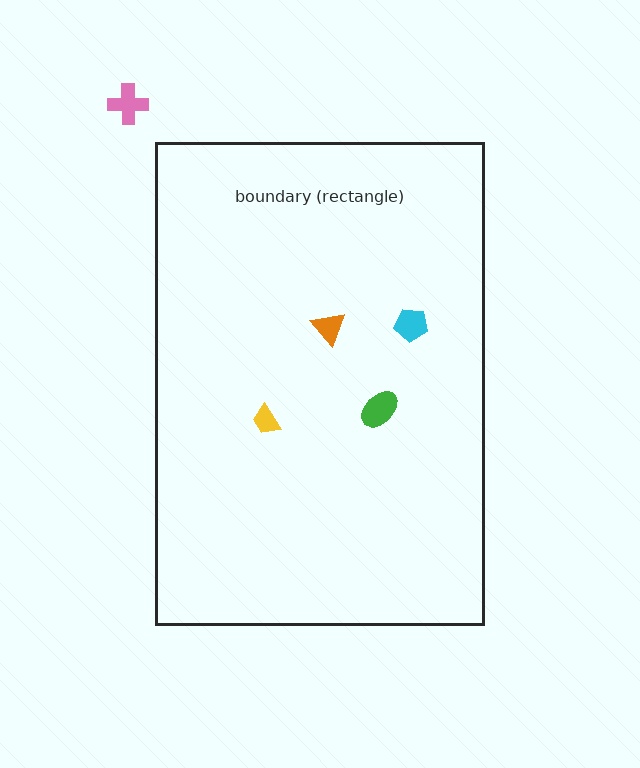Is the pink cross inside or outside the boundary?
Outside.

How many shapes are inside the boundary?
4 inside, 1 outside.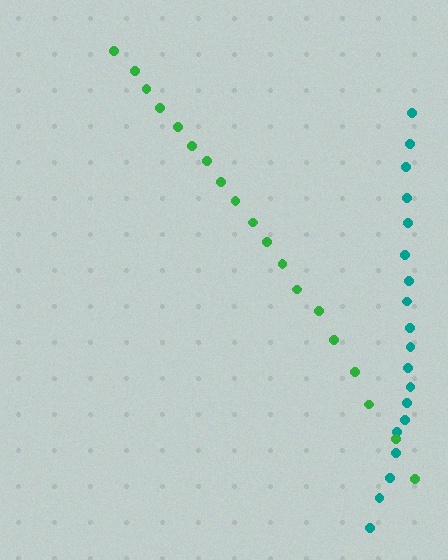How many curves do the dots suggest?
There are 2 distinct paths.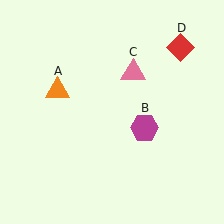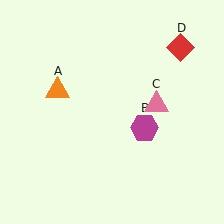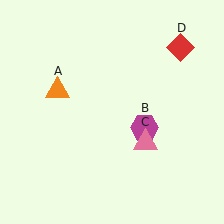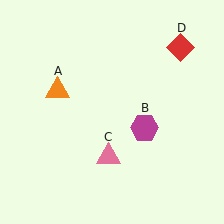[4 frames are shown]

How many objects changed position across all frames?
1 object changed position: pink triangle (object C).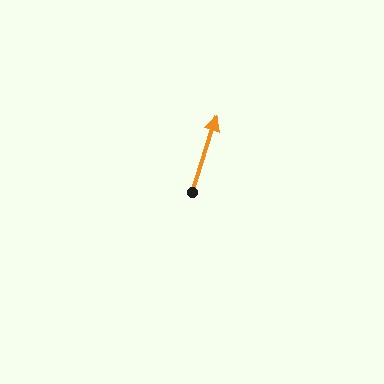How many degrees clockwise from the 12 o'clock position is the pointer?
Approximately 18 degrees.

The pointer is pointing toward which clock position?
Roughly 1 o'clock.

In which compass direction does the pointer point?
North.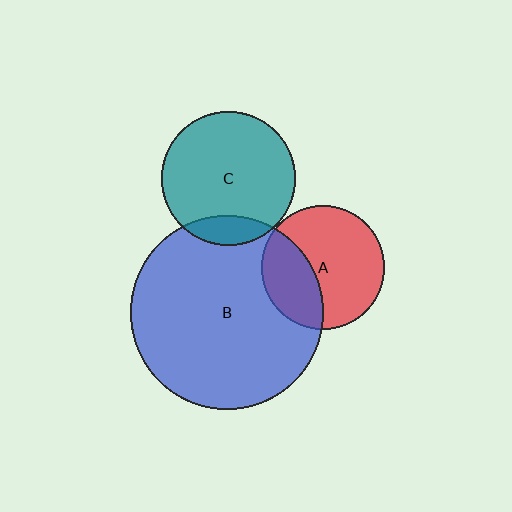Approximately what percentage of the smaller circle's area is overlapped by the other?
Approximately 35%.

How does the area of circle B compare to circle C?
Approximately 2.1 times.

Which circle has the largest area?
Circle B (blue).